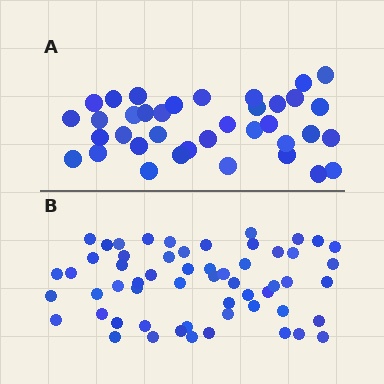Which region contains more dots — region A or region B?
Region B (the bottom region) has more dots.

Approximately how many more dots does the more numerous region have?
Region B has approximately 20 more dots than region A.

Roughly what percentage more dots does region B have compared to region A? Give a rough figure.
About 55% more.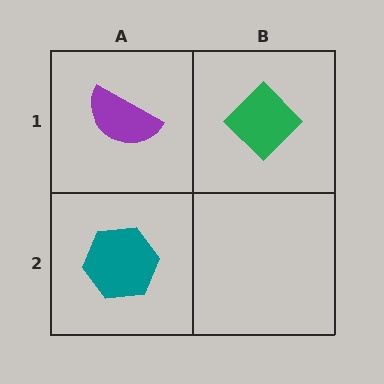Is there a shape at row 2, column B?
No, that cell is empty.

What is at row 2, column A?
A teal hexagon.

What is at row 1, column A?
A purple semicircle.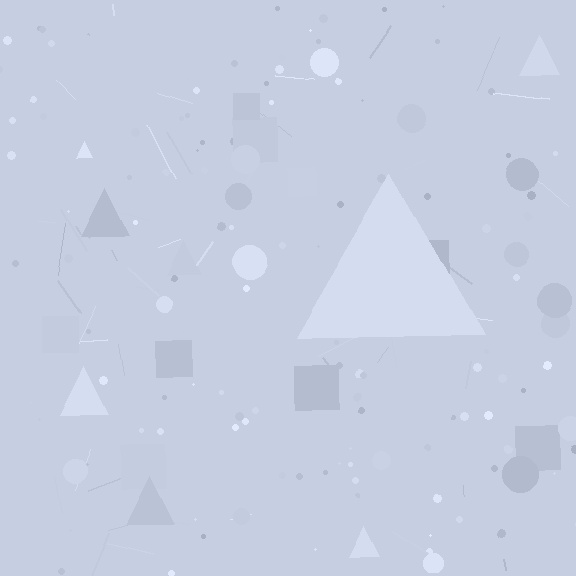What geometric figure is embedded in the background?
A triangle is embedded in the background.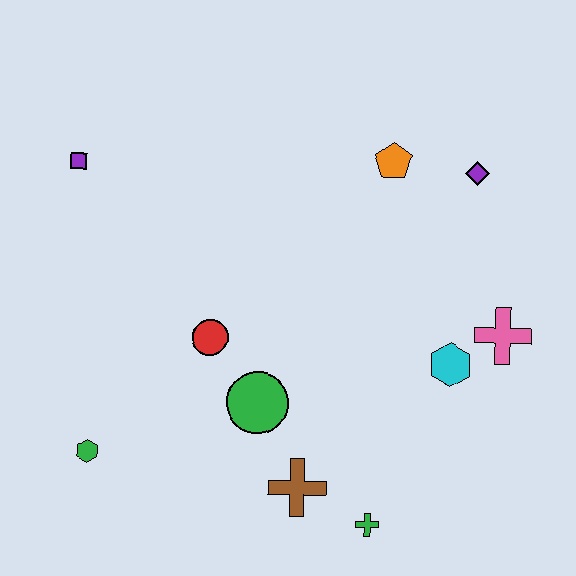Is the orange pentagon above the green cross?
Yes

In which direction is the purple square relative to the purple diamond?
The purple square is to the left of the purple diamond.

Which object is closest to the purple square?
The red circle is closest to the purple square.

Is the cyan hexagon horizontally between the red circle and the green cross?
No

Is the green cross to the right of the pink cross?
No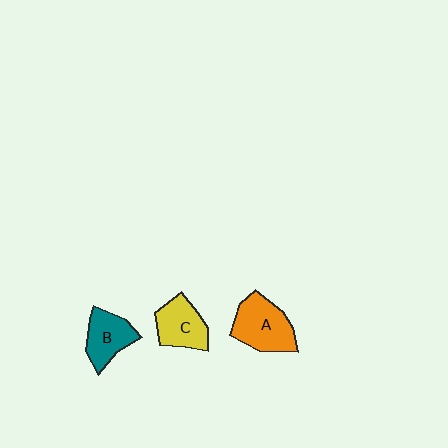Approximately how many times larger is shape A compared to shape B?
Approximately 1.3 times.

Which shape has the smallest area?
Shape B (teal).